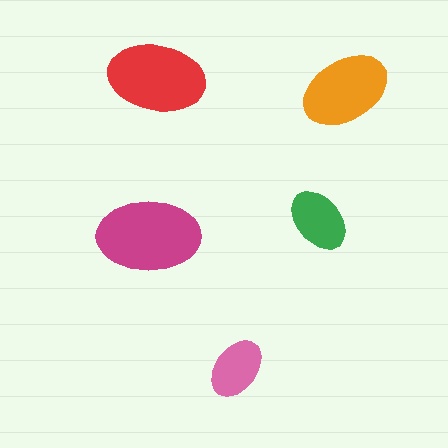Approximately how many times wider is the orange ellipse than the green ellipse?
About 1.5 times wider.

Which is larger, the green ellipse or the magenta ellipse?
The magenta one.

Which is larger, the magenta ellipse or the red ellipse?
The magenta one.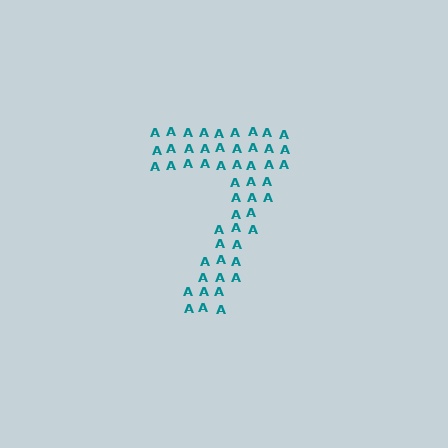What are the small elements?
The small elements are letter A's.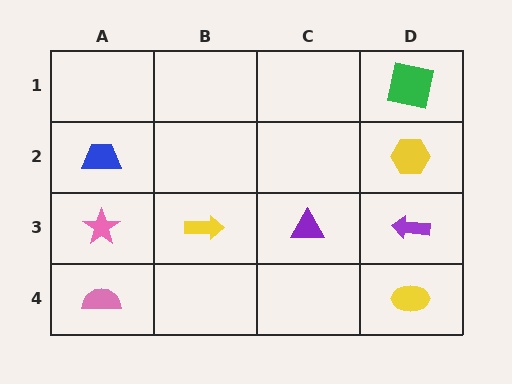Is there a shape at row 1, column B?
No, that cell is empty.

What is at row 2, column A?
A blue trapezoid.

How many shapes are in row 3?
4 shapes.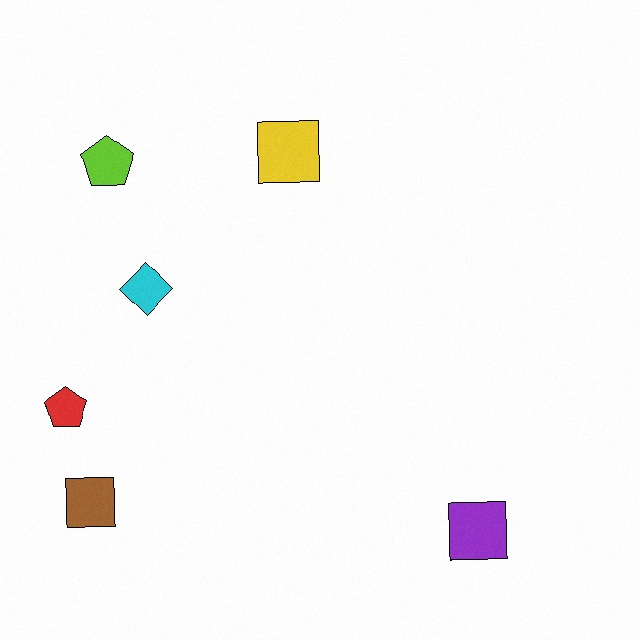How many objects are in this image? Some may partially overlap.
There are 6 objects.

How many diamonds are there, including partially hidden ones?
There is 1 diamond.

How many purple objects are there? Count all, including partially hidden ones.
There is 1 purple object.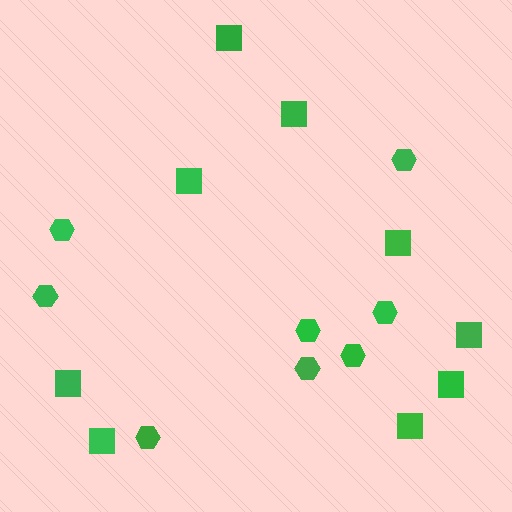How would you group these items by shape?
There are 2 groups: one group of squares (9) and one group of hexagons (8).